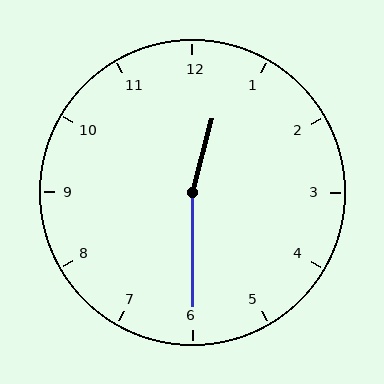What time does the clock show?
12:30.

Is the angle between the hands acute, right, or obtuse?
It is obtuse.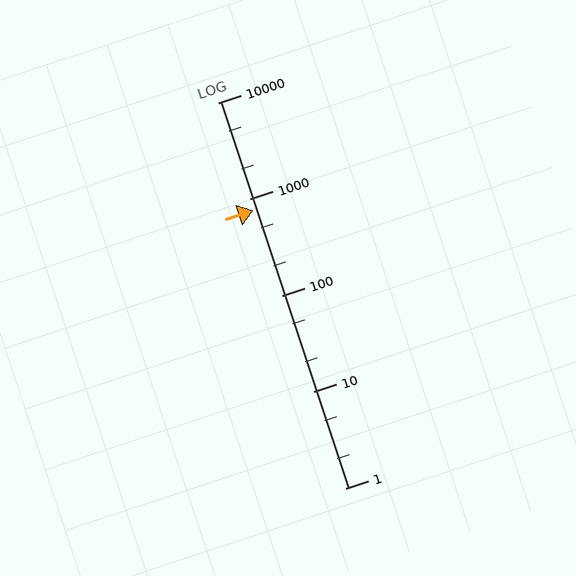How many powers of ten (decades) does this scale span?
The scale spans 4 decades, from 1 to 10000.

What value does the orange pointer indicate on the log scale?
The pointer indicates approximately 760.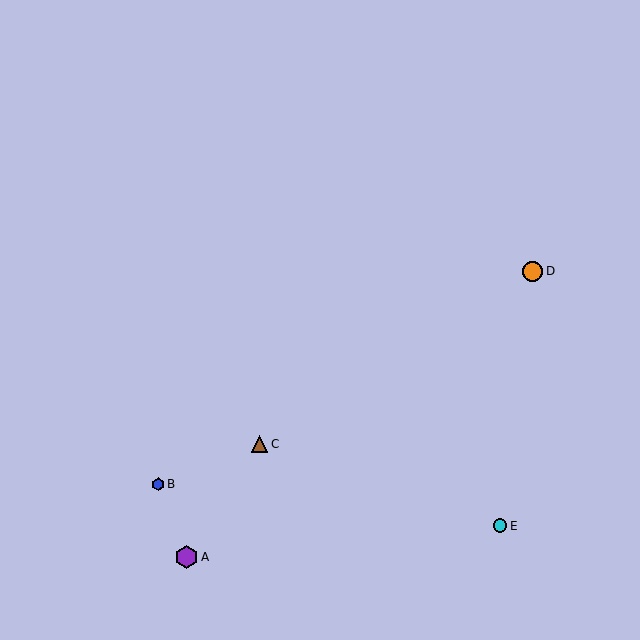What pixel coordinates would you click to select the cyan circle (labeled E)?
Click at (500, 526) to select the cyan circle E.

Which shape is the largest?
The purple hexagon (labeled A) is the largest.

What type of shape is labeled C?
Shape C is a brown triangle.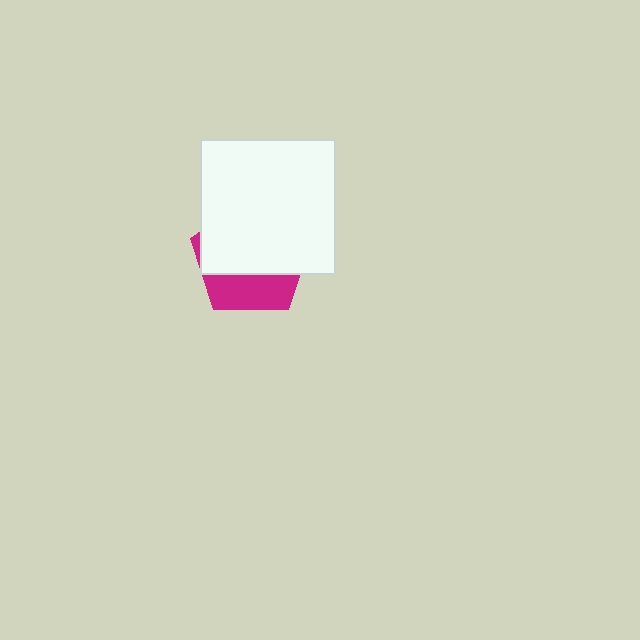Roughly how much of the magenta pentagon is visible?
A small part of it is visible (roughly 32%).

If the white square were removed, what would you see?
You would see the complete magenta pentagon.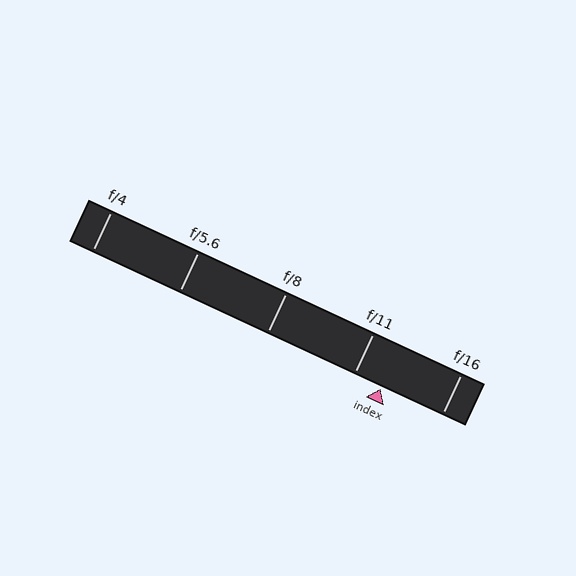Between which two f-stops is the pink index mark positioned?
The index mark is between f/11 and f/16.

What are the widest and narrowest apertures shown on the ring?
The widest aperture shown is f/4 and the narrowest is f/16.